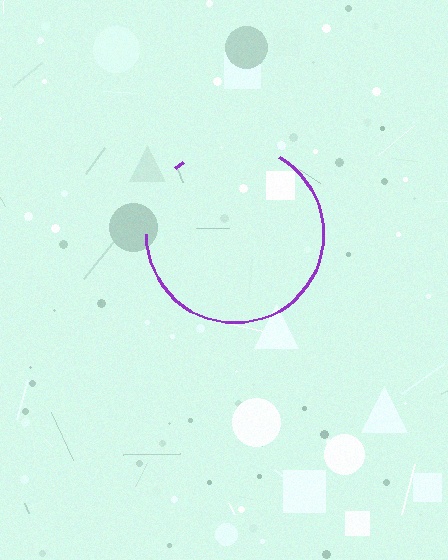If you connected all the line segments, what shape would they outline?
They would outline a circle.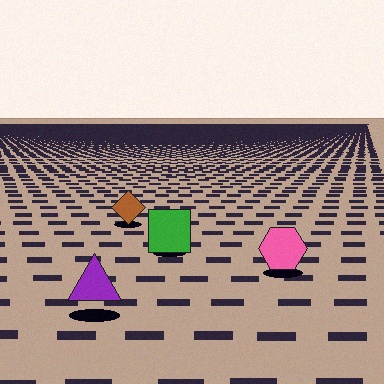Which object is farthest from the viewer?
The brown diamond is farthest from the viewer. It appears smaller and the ground texture around it is denser.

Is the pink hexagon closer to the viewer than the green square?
Yes. The pink hexagon is closer — you can tell from the texture gradient: the ground texture is coarser near it.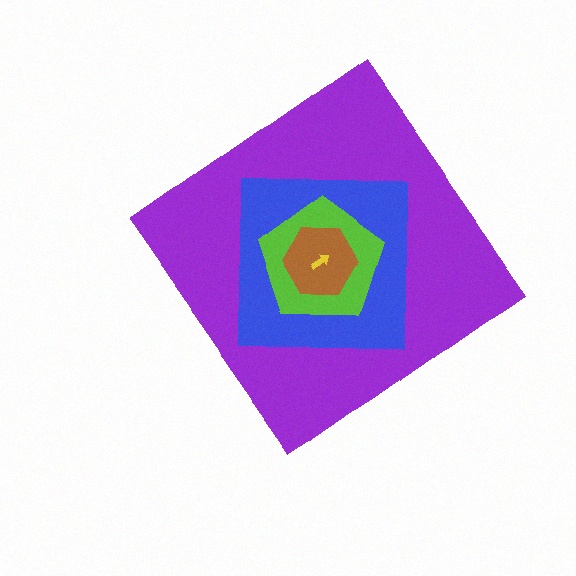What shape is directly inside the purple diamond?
The blue square.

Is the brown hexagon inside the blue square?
Yes.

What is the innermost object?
The yellow arrow.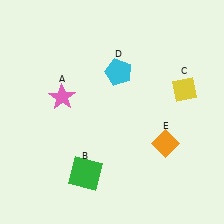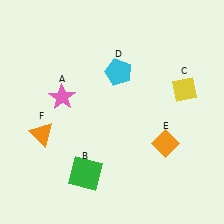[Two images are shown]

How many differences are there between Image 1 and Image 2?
There is 1 difference between the two images.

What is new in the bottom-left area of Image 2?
An orange triangle (F) was added in the bottom-left area of Image 2.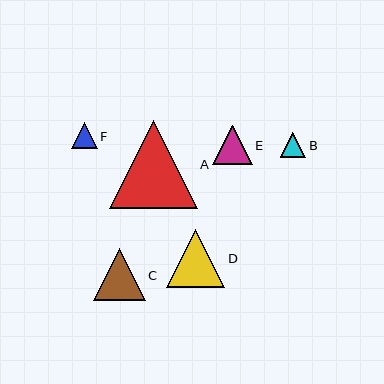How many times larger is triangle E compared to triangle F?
Triangle E is approximately 1.5 times the size of triangle F.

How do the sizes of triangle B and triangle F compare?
Triangle B and triangle F are approximately the same size.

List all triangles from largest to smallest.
From largest to smallest: A, D, C, E, B, F.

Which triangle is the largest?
Triangle A is the largest with a size of approximately 87 pixels.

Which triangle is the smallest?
Triangle F is the smallest with a size of approximately 25 pixels.